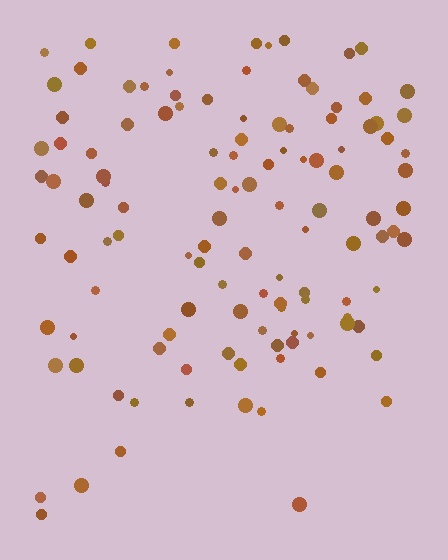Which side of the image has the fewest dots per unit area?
The bottom.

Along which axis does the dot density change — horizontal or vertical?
Vertical.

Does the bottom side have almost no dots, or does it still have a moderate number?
Still a moderate number, just noticeably fewer than the top.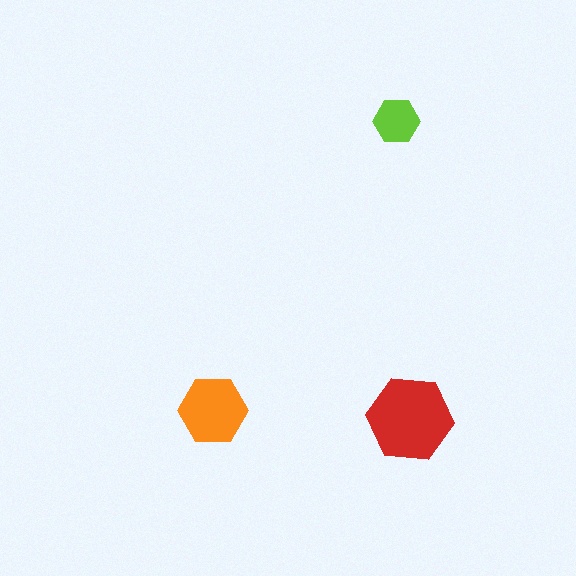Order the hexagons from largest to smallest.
the red one, the orange one, the lime one.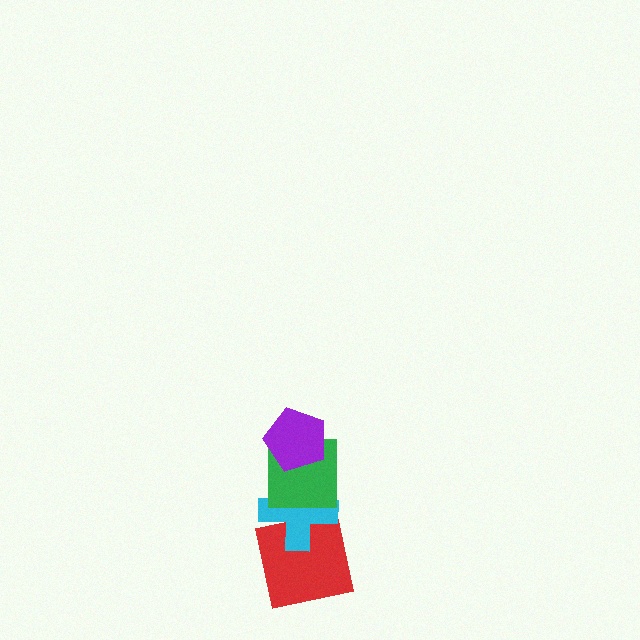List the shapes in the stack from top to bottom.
From top to bottom: the purple pentagon, the green square, the cyan cross, the red square.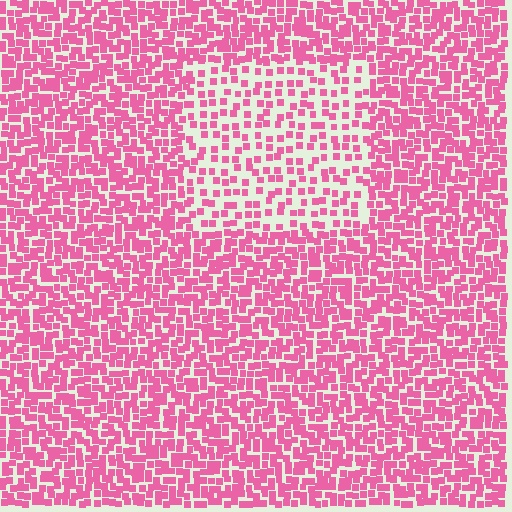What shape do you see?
I see a rectangle.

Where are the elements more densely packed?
The elements are more densely packed outside the rectangle boundary.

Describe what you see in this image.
The image contains small pink elements arranged at two different densities. A rectangle-shaped region is visible where the elements are less densely packed than the surrounding area.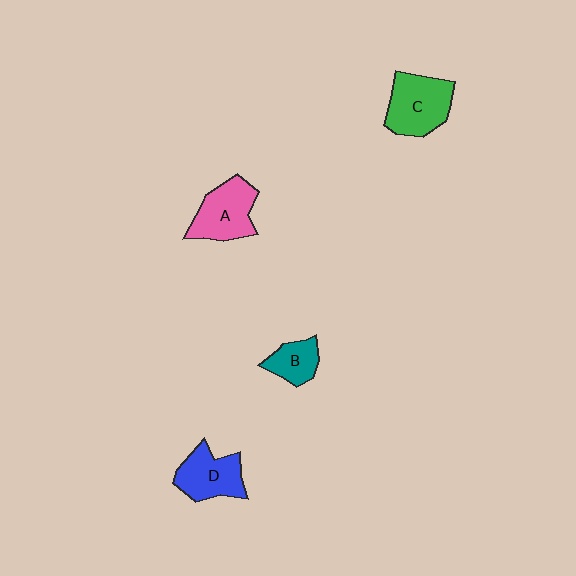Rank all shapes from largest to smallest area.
From largest to smallest: C (green), A (pink), D (blue), B (teal).